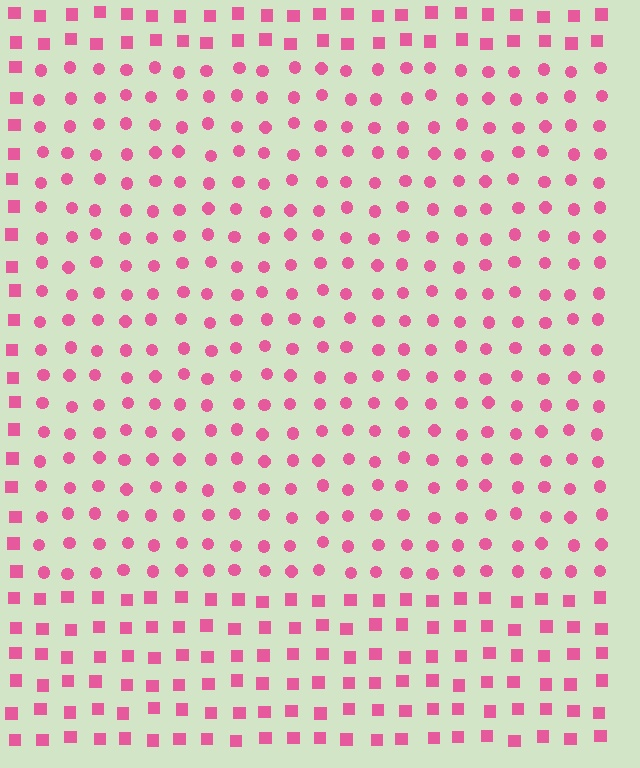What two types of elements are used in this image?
The image uses circles inside the rectangle region and squares outside it.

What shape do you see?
I see a rectangle.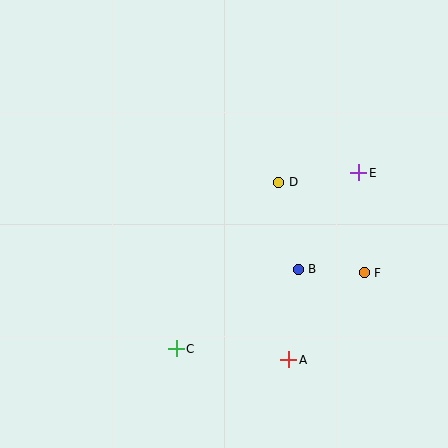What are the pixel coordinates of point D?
Point D is at (279, 182).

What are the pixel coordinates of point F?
Point F is at (364, 273).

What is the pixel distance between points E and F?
The distance between E and F is 100 pixels.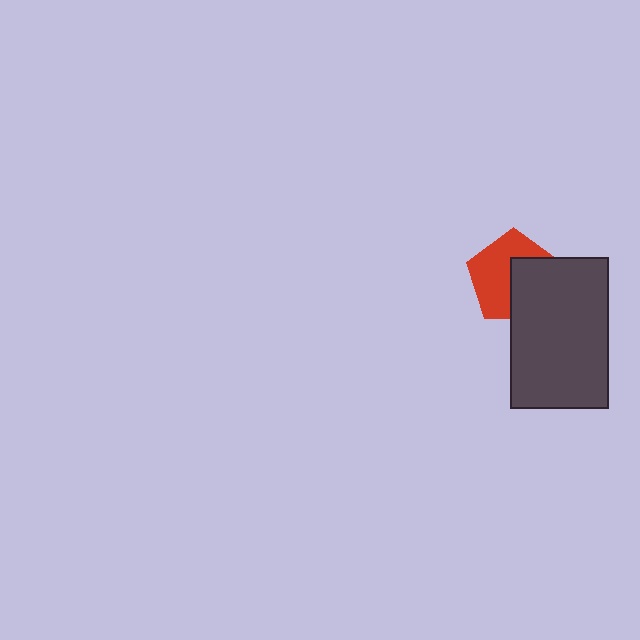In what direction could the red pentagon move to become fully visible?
The red pentagon could move toward the upper-left. That would shift it out from behind the dark gray rectangle entirely.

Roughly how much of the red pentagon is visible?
About half of it is visible (roughly 56%).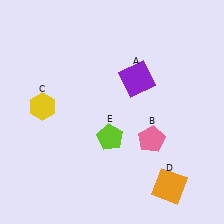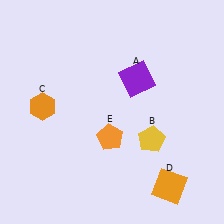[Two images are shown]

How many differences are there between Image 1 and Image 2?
There are 3 differences between the two images.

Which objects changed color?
B changed from pink to yellow. C changed from yellow to orange. E changed from lime to orange.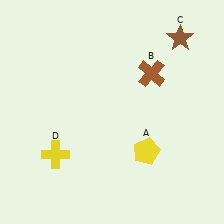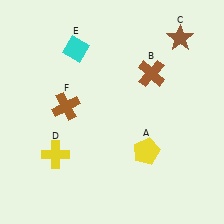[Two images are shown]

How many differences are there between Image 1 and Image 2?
There are 2 differences between the two images.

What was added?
A cyan diamond (E), a brown cross (F) were added in Image 2.